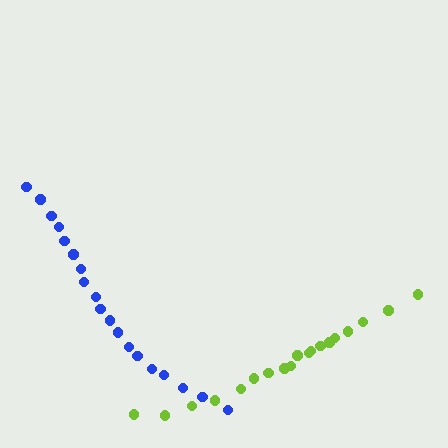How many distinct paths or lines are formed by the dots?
There are 2 distinct paths.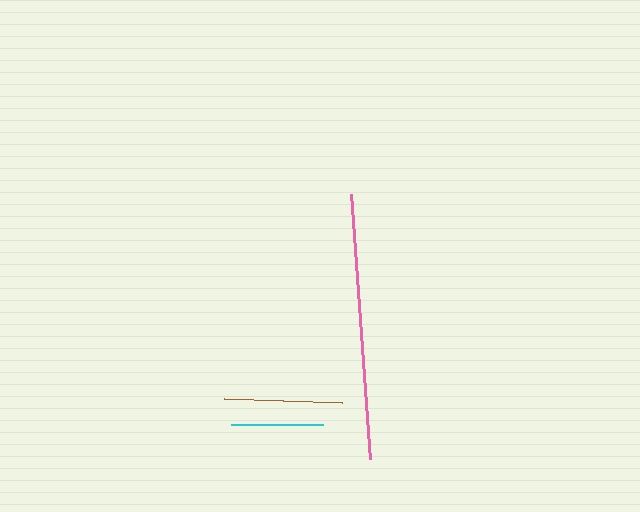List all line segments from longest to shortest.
From longest to shortest: pink, brown, cyan.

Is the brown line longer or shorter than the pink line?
The pink line is longer than the brown line.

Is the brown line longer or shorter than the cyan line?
The brown line is longer than the cyan line.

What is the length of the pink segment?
The pink segment is approximately 266 pixels long.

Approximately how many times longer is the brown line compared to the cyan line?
The brown line is approximately 1.3 times the length of the cyan line.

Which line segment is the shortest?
The cyan line is the shortest at approximately 93 pixels.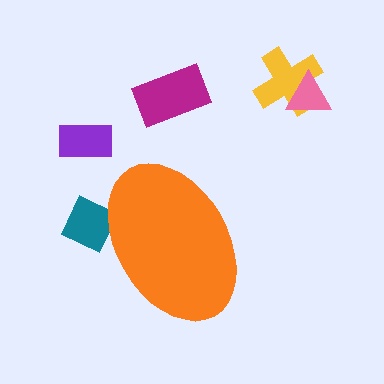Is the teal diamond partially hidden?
Yes, the teal diamond is partially hidden behind the orange ellipse.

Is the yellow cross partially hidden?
No, the yellow cross is fully visible.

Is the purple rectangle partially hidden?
No, the purple rectangle is fully visible.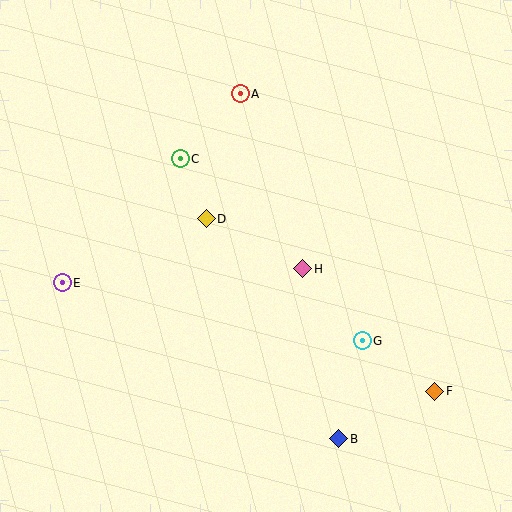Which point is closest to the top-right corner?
Point A is closest to the top-right corner.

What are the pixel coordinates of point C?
Point C is at (180, 159).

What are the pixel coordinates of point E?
Point E is at (62, 283).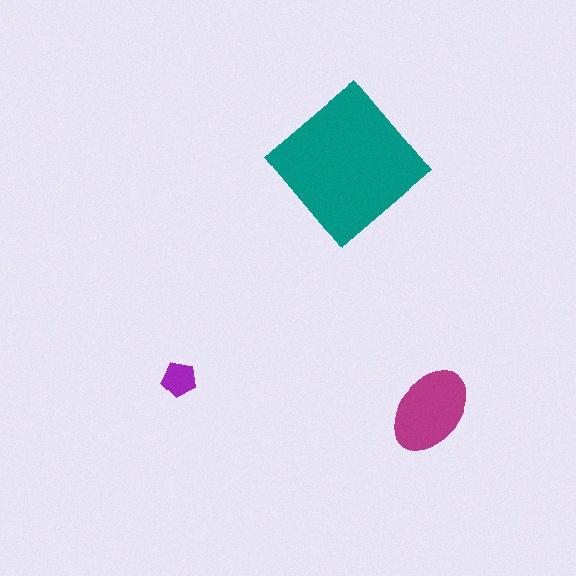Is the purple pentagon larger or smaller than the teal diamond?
Smaller.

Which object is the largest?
The teal diamond.